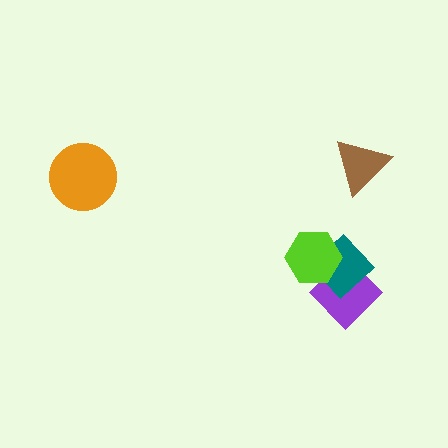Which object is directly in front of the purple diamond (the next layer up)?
The teal diamond is directly in front of the purple diamond.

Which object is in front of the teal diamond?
The lime hexagon is in front of the teal diamond.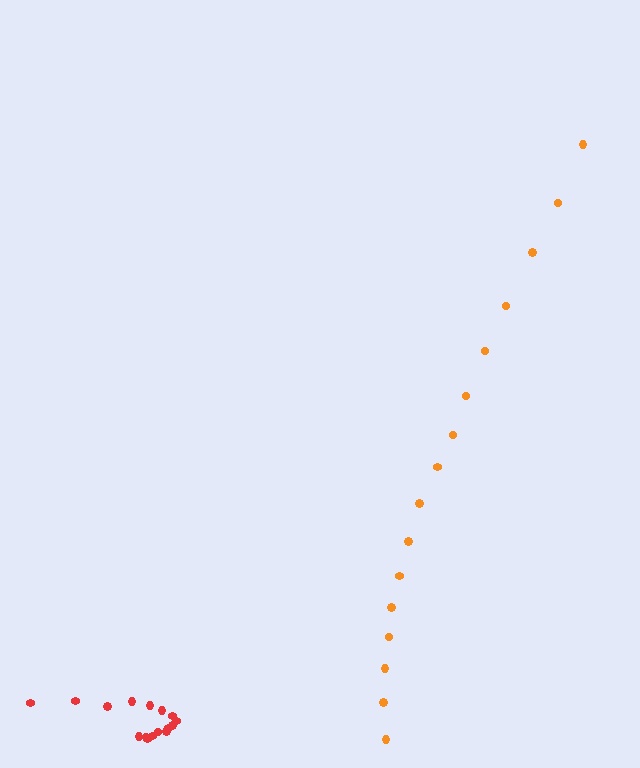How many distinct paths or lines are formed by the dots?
There are 2 distinct paths.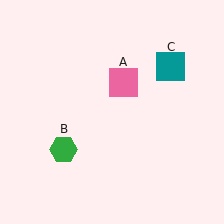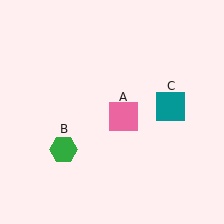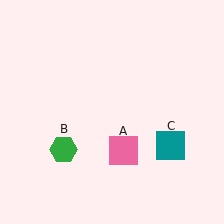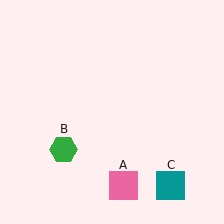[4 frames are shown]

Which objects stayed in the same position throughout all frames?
Green hexagon (object B) remained stationary.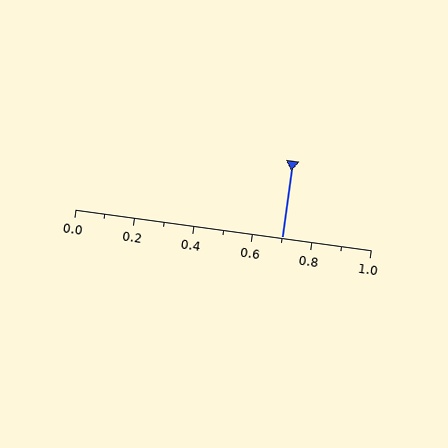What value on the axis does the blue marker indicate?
The marker indicates approximately 0.7.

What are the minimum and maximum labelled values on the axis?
The axis runs from 0.0 to 1.0.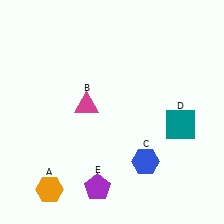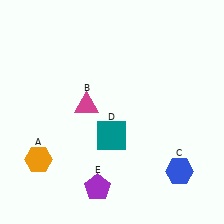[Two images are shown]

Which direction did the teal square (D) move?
The teal square (D) moved left.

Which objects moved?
The objects that moved are: the orange hexagon (A), the blue hexagon (C), the teal square (D).